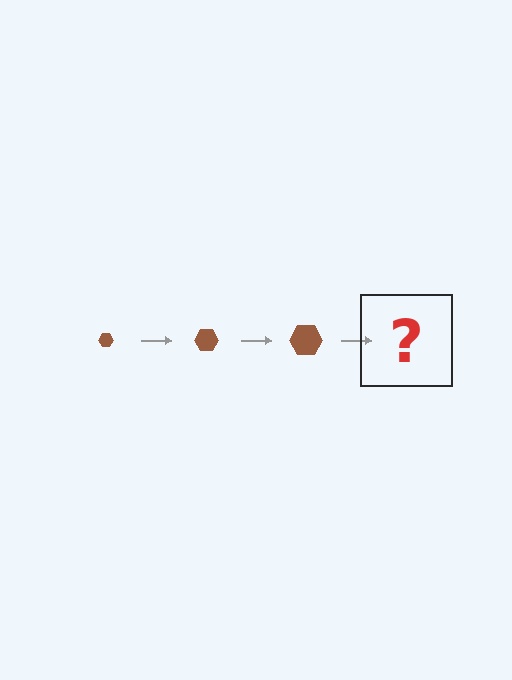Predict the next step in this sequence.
The next step is a brown hexagon, larger than the previous one.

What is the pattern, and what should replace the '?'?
The pattern is that the hexagon gets progressively larger each step. The '?' should be a brown hexagon, larger than the previous one.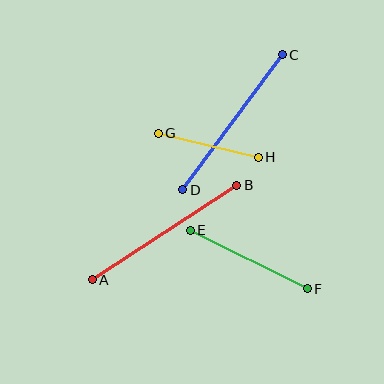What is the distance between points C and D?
The distance is approximately 168 pixels.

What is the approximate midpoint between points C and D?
The midpoint is at approximately (232, 122) pixels.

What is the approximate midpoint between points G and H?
The midpoint is at approximately (208, 145) pixels.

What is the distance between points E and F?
The distance is approximately 131 pixels.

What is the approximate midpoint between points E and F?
The midpoint is at approximately (249, 260) pixels.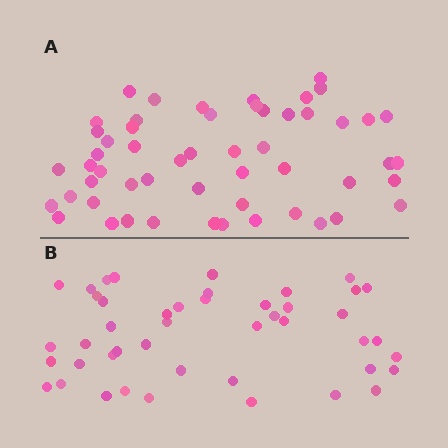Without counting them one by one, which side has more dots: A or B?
Region A (the top region) has more dots.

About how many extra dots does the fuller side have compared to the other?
Region A has roughly 8 or so more dots than region B.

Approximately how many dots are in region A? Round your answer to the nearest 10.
About 50 dots. (The exact count is 54, which rounds to 50.)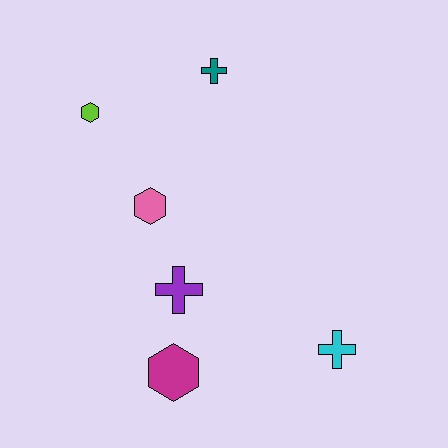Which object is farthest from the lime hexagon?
The cyan cross is farthest from the lime hexagon.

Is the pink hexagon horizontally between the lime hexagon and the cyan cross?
Yes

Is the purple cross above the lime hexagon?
No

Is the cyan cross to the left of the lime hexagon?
No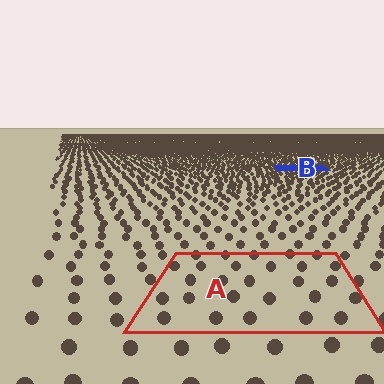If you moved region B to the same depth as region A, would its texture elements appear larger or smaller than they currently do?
They would appear larger. At a closer depth, the same texture elements are projected at a bigger on-screen size.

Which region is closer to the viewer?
Region A is closer. The texture elements there are larger and more spread out.